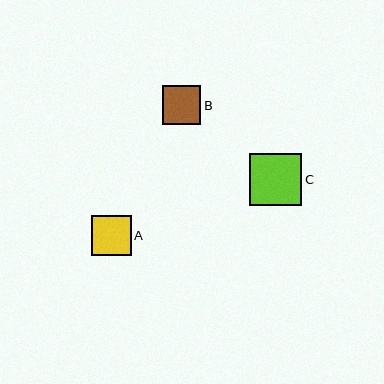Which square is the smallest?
Square B is the smallest with a size of approximately 39 pixels.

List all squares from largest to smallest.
From largest to smallest: C, A, B.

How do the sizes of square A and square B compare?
Square A and square B are approximately the same size.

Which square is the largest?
Square C is the largest with a size of approximately 53 pixels.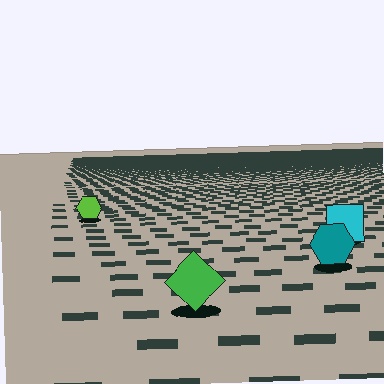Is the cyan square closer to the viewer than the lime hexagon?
Yes. The cyan square is closer — you can tell from the texture gradient: the ground texture is coarser near it.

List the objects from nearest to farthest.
From nearest to farthest: the green diamond, the teal hexagon, the cyan square, the lime hexagon.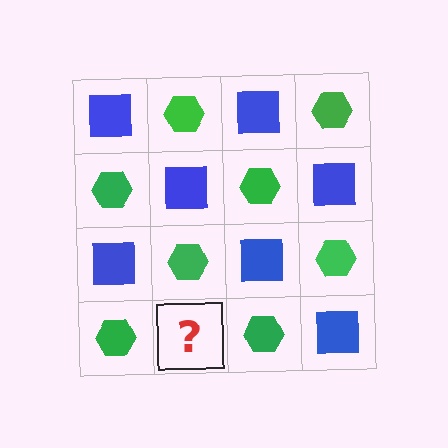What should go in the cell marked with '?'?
The missing cell should contain a blue square.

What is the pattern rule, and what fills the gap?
The rule is that it alternates blue square and green hexagon in a checkerboard pattern. The gap should be filled with a blue square.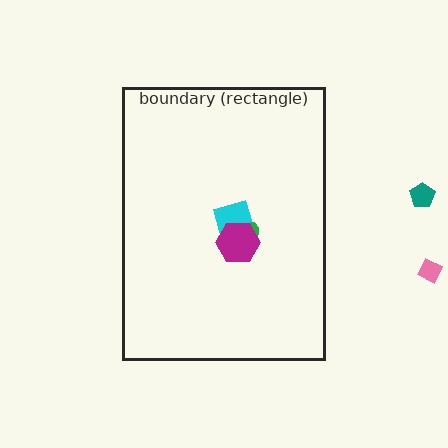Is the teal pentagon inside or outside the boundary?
Outside.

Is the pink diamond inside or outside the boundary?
Outside.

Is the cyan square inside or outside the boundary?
Inside.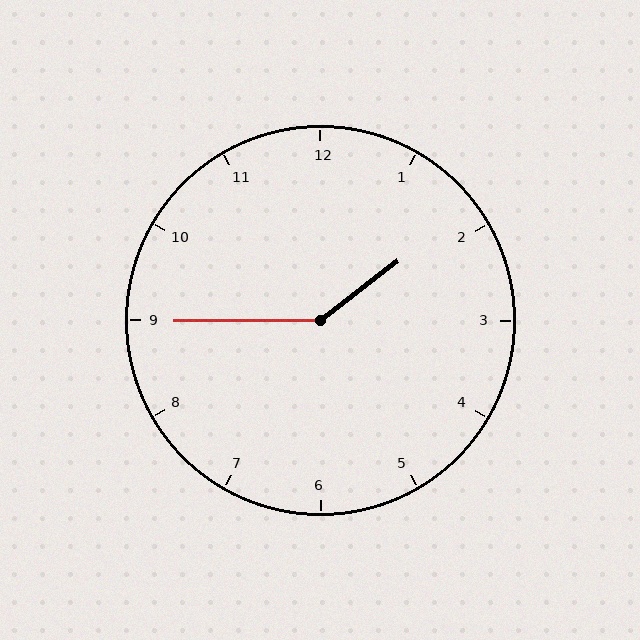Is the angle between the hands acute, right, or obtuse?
It is obtuse.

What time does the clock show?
1:45.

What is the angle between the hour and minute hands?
Approximately 142 degrees.